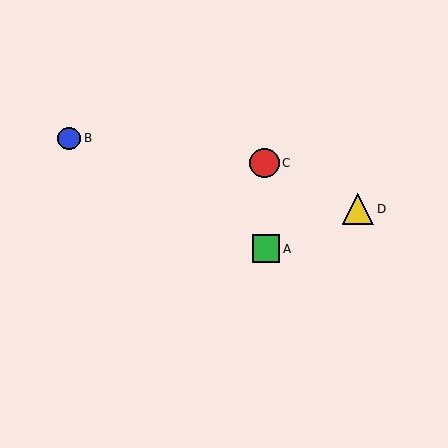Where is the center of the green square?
The center of the green square is at (266, 249).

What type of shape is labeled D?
Shape D is a yellow triangle.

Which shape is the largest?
The yellow triangle (labeled D) is the largest.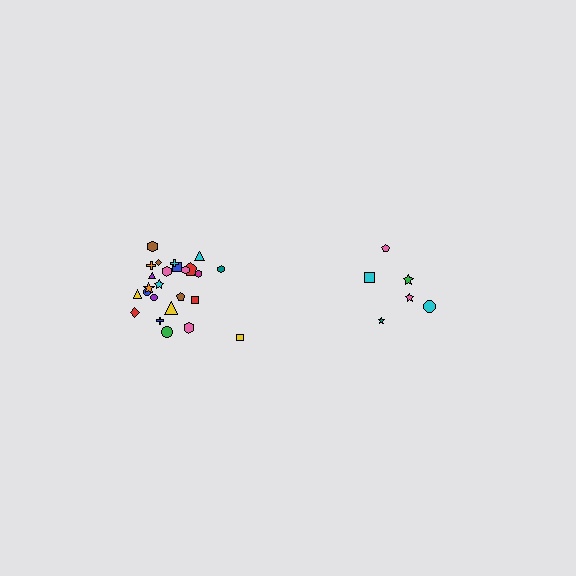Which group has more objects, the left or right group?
The left group.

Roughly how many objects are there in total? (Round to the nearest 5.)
Roughly 30 objects in total.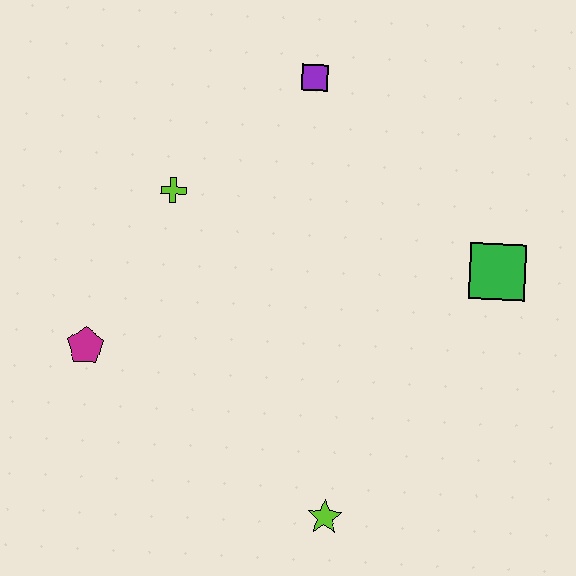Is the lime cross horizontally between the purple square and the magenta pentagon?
Yes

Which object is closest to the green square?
The purple square is closest to the green square.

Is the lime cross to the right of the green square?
No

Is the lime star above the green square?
No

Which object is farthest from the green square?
The magenta pentagon is farthest from the green square.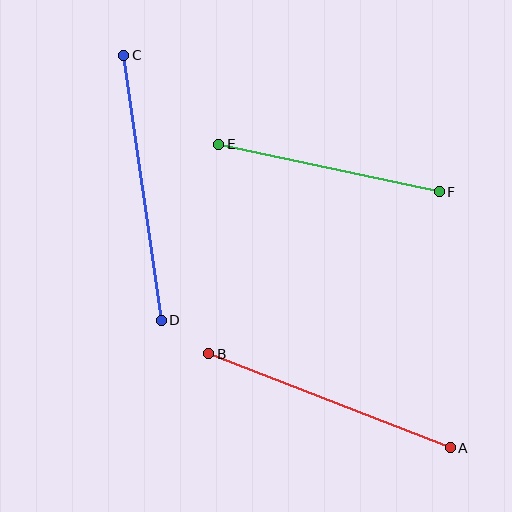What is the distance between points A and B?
The distance is approximately 259 pixels.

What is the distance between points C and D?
The distance is approximately 268 pixels.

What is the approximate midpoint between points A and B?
The midpoint is at approximately (329, 401) pixels.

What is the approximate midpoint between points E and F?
The midpoint is at approximately (329, 168) pixels.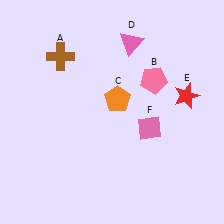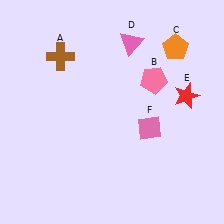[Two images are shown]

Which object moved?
The orange pentagon (C) moved right.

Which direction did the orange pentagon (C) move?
The orange pentagon (C) moved right.